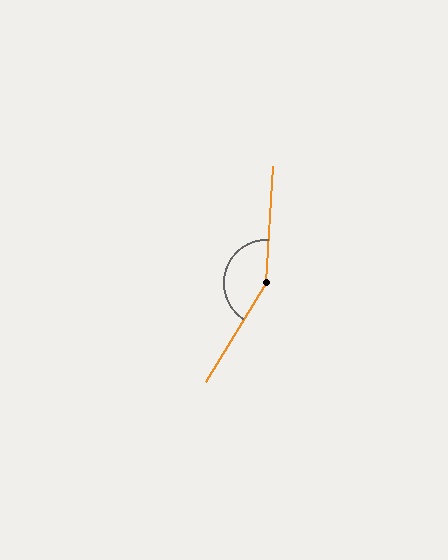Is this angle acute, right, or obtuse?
It is obtuse.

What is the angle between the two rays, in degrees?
Approximately 152 degrees.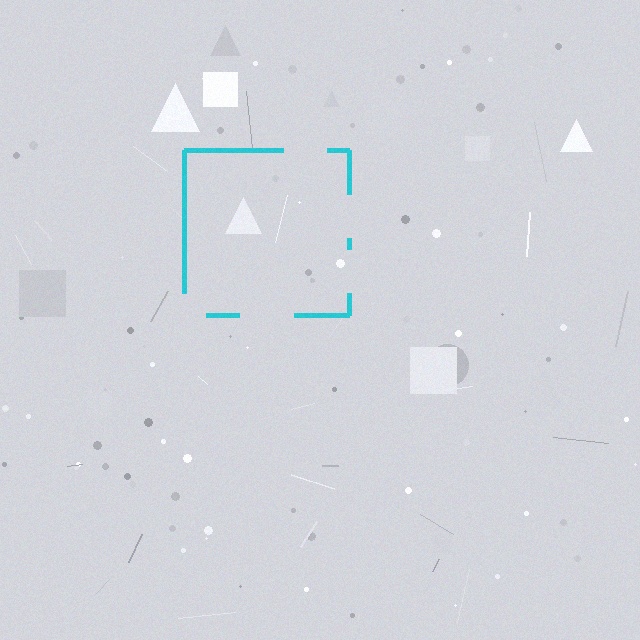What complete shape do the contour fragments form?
The contour fragments form a square.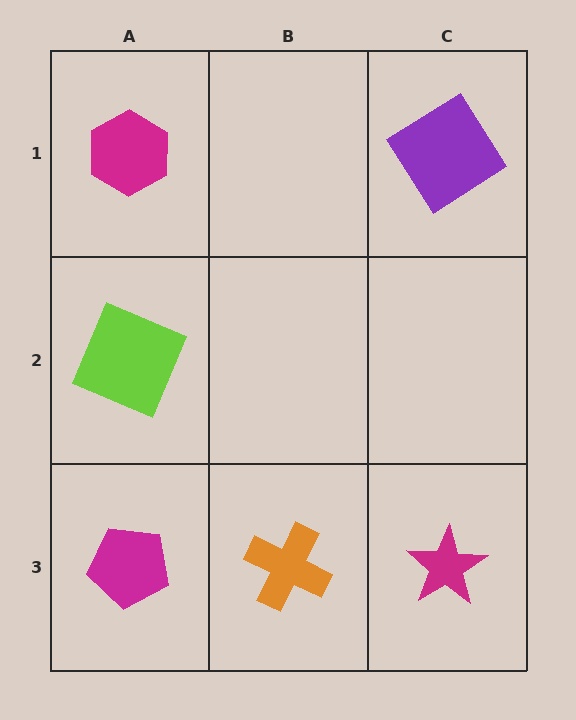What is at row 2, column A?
A lime square.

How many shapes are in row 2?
1 shape.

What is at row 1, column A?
A magenta hexagon.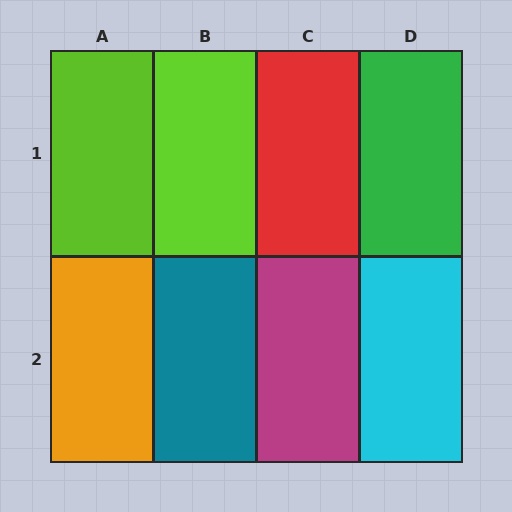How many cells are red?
1 cell is red.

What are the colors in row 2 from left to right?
Orange, teal, magenta, cyan.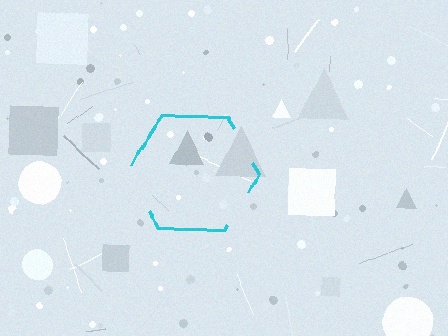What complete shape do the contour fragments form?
The contour fragments form a hexagon.